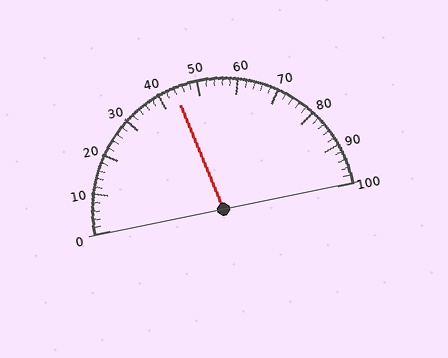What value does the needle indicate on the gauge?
The needle indicates approximately 44.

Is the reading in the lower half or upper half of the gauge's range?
The reading is in the lower half of the range (0 to 100).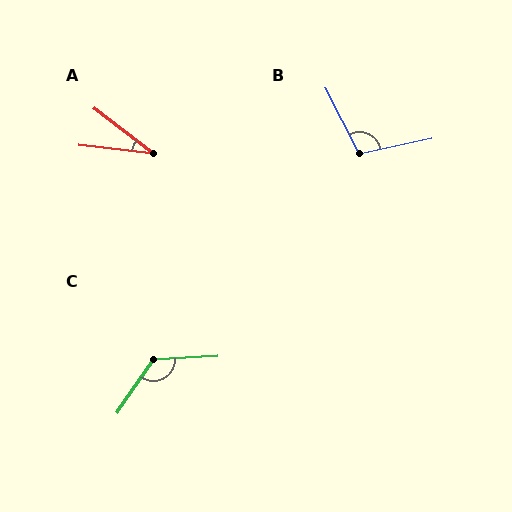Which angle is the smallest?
A, at approximately 30 degrees.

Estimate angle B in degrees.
Approximately 105 degrees.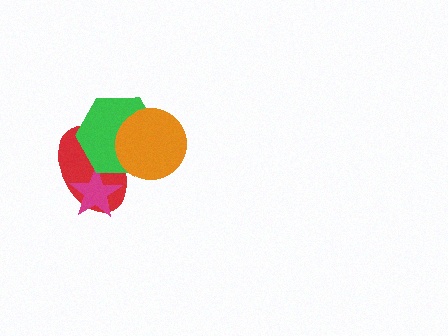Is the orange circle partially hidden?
No, no other shape covers it.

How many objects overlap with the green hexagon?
3 objects overlap with the green hexagon.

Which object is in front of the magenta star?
The green hexagon is in front of the magenta star.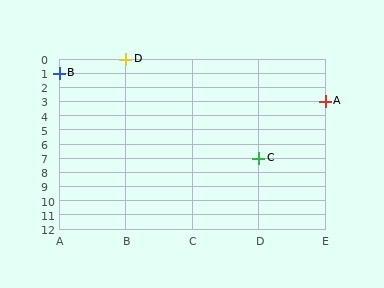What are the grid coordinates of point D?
Point D is at grid coordinates (B, 0).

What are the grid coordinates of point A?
Point A is at grid coordinates (E, 3).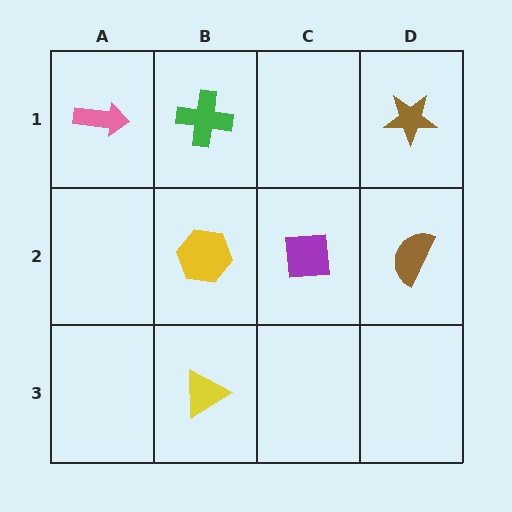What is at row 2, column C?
A purple square.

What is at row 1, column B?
A green cross.